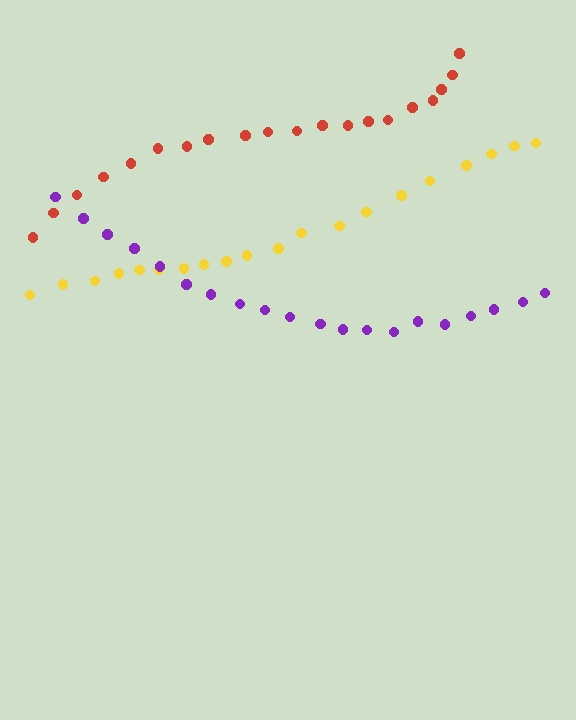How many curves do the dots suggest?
There are 3 distinct paths.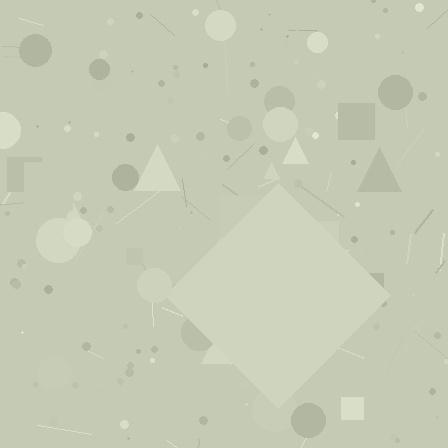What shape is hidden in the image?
A diamond is hidden in the image.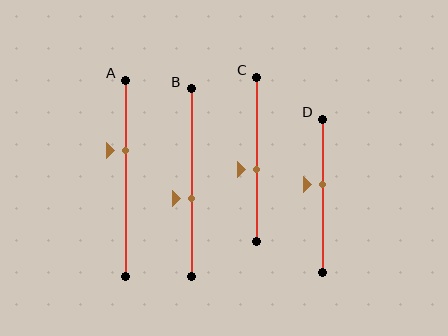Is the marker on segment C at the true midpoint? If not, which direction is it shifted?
No, the marker on segment C is shifted downward by about 6% of the segment length.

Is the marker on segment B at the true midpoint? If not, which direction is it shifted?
No, the marker on segment B is shifted downward by about 9% of the segment length.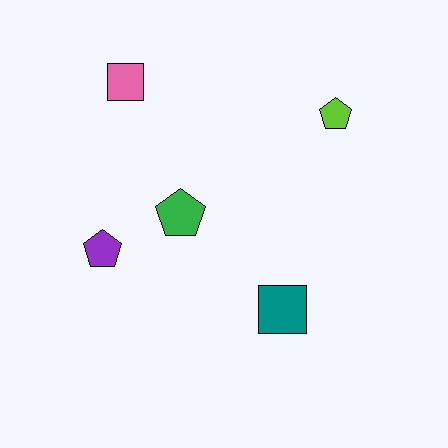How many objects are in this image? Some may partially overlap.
There are 5 objects.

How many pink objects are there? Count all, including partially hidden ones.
There is 1 pink object.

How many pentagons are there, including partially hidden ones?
There are 3 pentagons.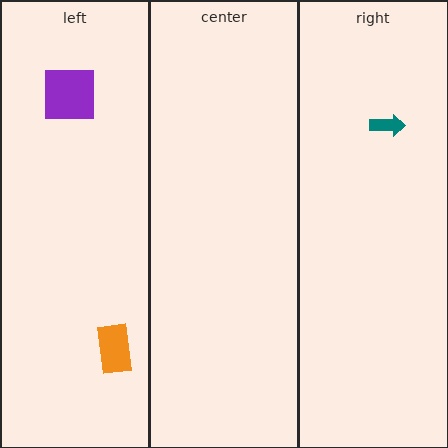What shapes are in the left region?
The orange rectangle, the purple square.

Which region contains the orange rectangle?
The left region.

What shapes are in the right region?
The teal arrow.